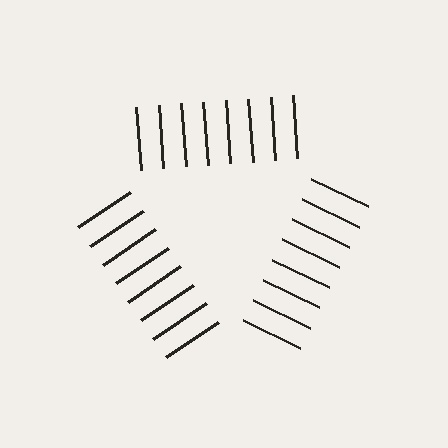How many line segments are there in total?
24 — 8 along each of the 3 edges.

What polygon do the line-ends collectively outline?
An illusory triangle — the line segments terminate on its edges but no continuous stroke is drawn.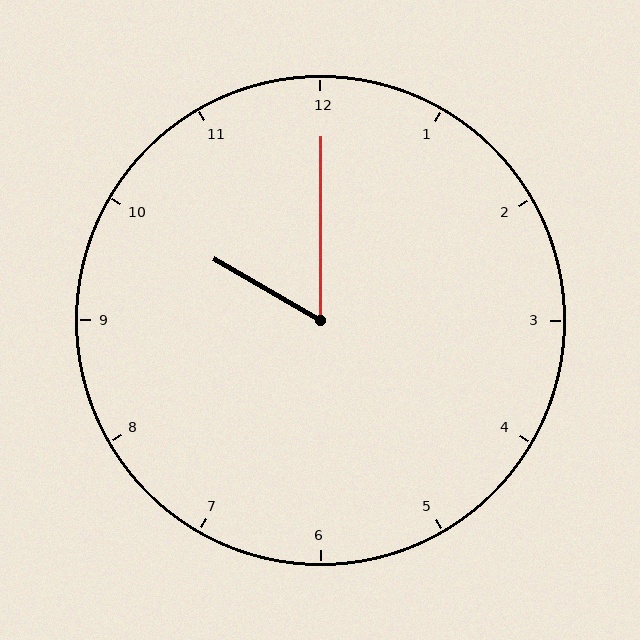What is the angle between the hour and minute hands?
Approximately 60 degrees.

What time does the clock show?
10:00.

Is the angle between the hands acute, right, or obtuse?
It is acute.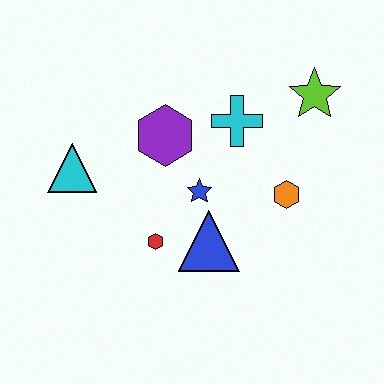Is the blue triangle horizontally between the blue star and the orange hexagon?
Yes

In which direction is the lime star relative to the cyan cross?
The lime star is to the right of the cyan cross.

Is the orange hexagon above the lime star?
No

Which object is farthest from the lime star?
The cyan triangle is farthest from the lime star.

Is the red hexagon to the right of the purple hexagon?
No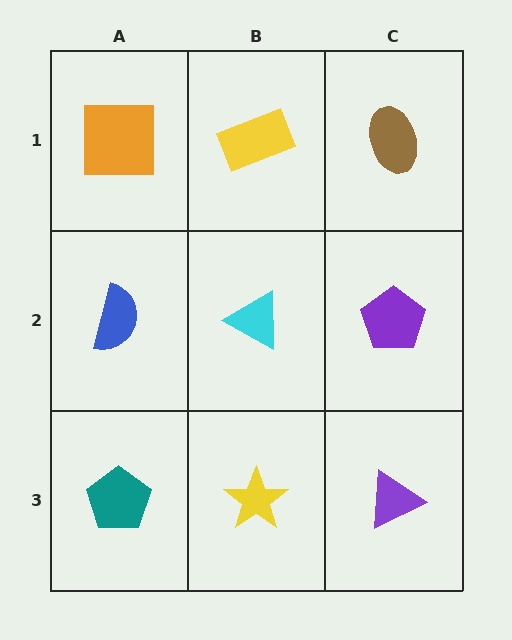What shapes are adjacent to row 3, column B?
A cyan triangle (row 2, column B), a teal pentagon (row 3, column A), a purple triangle (row 3, column C).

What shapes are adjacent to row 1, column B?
A cyan triangle (row 2, column B), an orange square (row 1, column A), a brown ellipse (row 1, column C).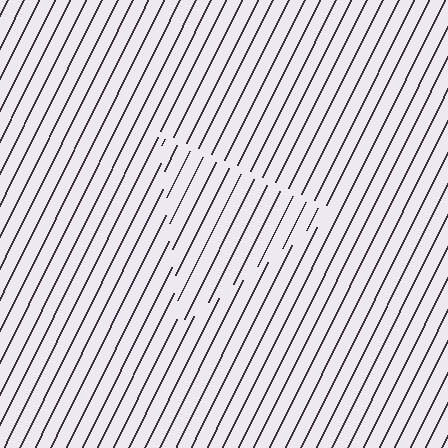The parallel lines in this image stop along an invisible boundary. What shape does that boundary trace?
An illusory triangle. The interior of the shape contains the same grating, shifted by half a period — the contour is defined by the phase discontinuity where line-ends from the inner and outer gratings abut.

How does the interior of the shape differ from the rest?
The interior of the shape contains the same grating, shifted by half a period — the contour is defined by the phase discontinuity where line-ends from the inner and outer gratings abut.